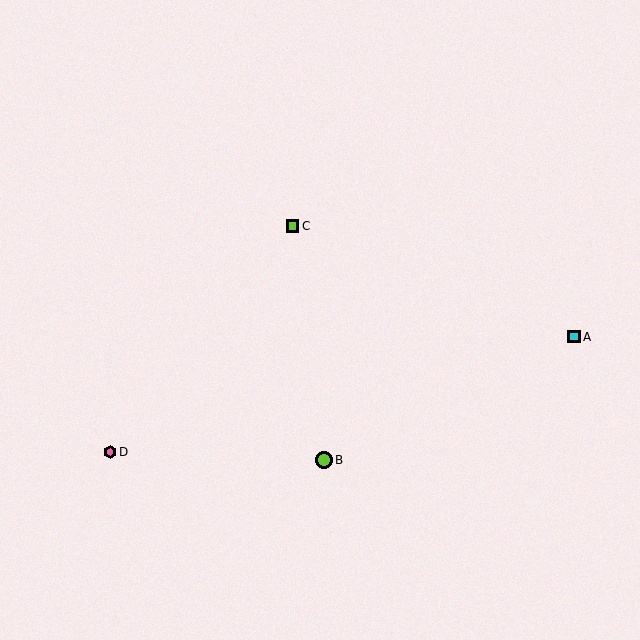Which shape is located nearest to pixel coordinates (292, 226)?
The lime square (labeled C) at (293, 226) is nearest to that location.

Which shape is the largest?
The lime circle (labeled B) is the largest.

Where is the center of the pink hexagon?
The center of the pink hexagon is at (110, 452).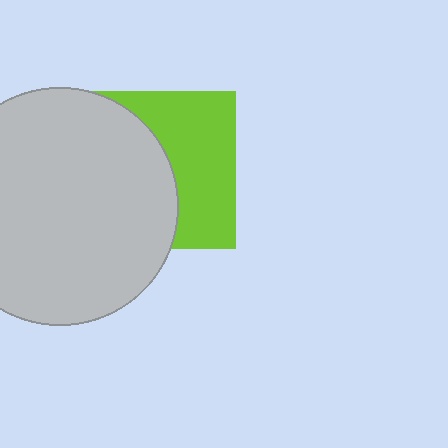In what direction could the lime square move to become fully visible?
The lime square could move right. That would shift it out from behind the light gray circle entirely.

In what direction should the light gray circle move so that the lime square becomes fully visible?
The light gray circle should move left. That is the shortest direction to clear the overlap and leave the lime square fully visible.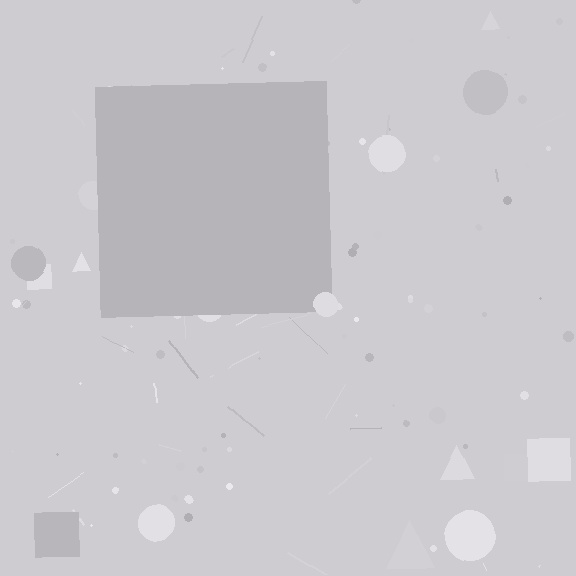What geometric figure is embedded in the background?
A square is embedded in the background.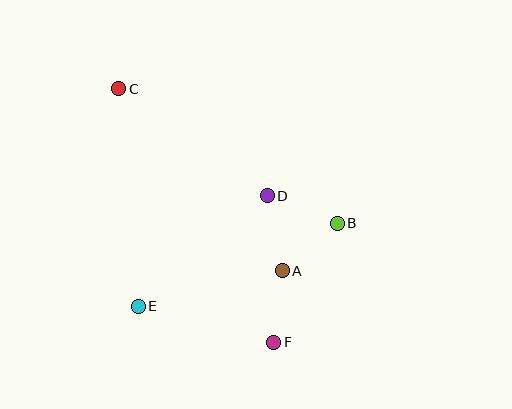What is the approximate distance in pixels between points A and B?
The distance between A and B is approximately 73 pixels.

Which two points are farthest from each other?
Points C and F are farthest from each other.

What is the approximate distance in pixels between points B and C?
The distance between B and C is approximately 257 pixels.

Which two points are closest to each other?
Points A and F are closest to each other.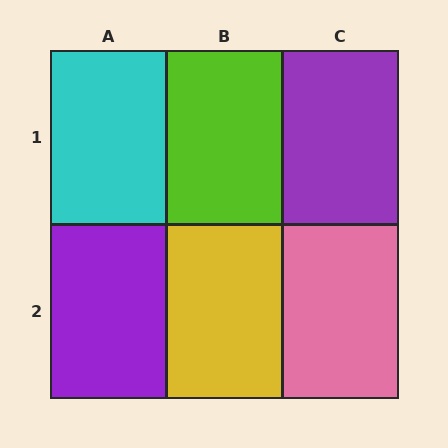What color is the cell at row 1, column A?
Cyan.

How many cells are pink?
1 cell is pink.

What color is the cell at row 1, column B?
Lime.